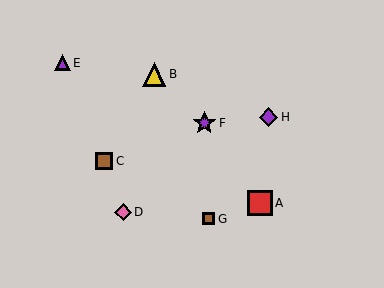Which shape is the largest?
The red square (labeled A) is the largest.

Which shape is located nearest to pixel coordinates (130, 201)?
The pink diamond (labeled D) at (123, 212) is nearest to that location.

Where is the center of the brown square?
The center of the brown square is at (209, 219).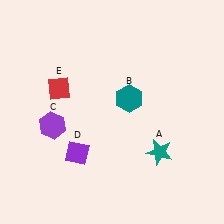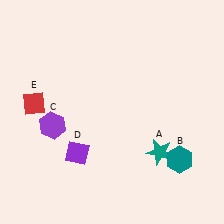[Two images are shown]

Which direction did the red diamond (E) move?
The red diamond (E) moved left.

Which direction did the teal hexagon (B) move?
The teal hexagon (B) moved down.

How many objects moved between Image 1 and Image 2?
2 objects moved between the two images.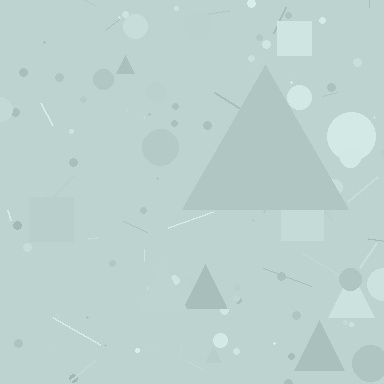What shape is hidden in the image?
A triangle is hidden in the image.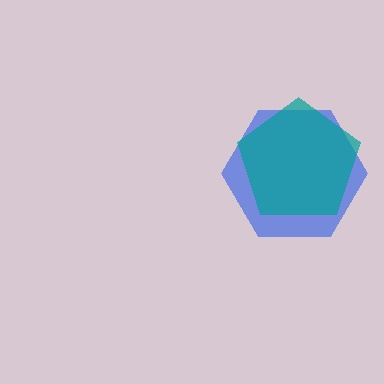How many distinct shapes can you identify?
There are 2 distinct shapes: a blue hexagon, a teal pentagon.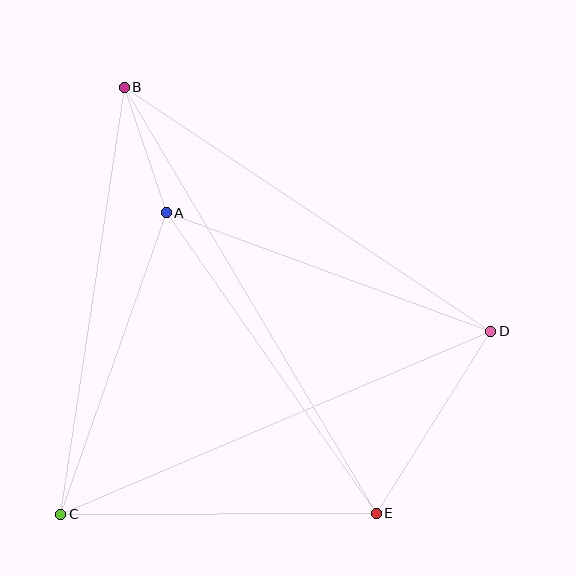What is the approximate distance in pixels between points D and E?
The distance between D and E is approximately 215 pixels.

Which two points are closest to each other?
Points A and B are closest to each other.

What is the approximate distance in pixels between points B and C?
The distance between B and C is approximately 432 pixels.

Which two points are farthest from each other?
Points B and E are farthest from each other.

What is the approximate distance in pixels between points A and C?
The distance between A and C is approximately 320 pixels.